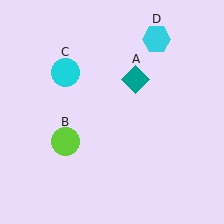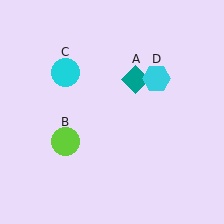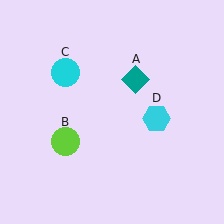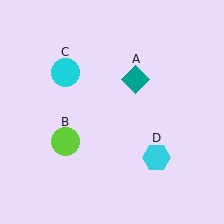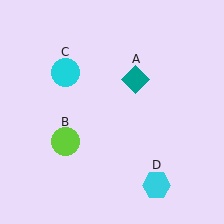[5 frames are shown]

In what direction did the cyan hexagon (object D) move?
The cyan hexagon (object D) moved down.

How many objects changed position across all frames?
1 object changed position: cyan hexagon (object D).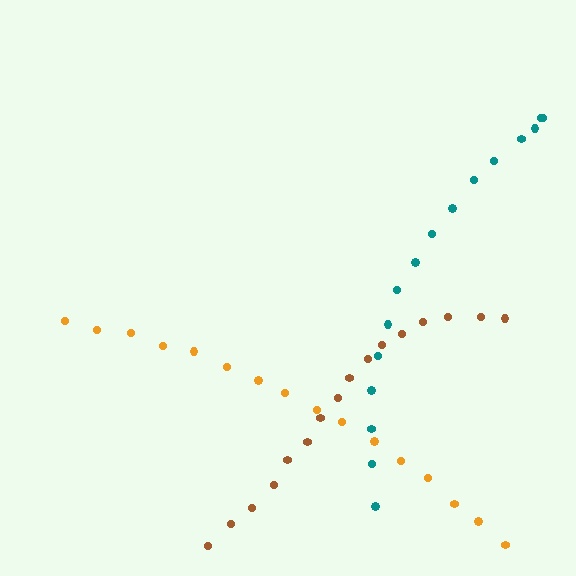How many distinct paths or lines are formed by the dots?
There are 3 distinct paths.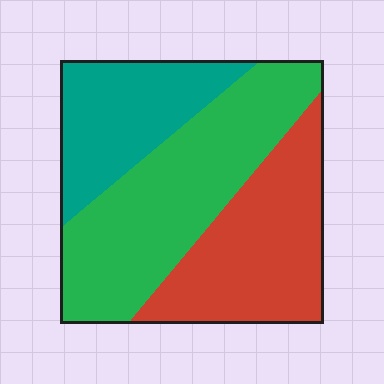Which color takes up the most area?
Green, at roughly 40%.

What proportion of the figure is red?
Red takes up between a sixth and a third of the figure.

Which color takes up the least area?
Teal, at roughly 25%.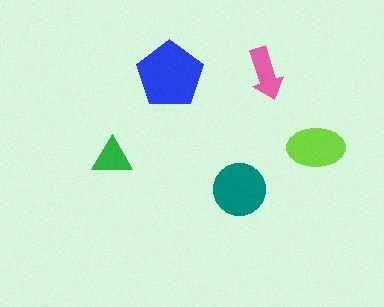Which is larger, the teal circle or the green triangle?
The teal circle.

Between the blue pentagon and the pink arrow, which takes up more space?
The blue pentagon.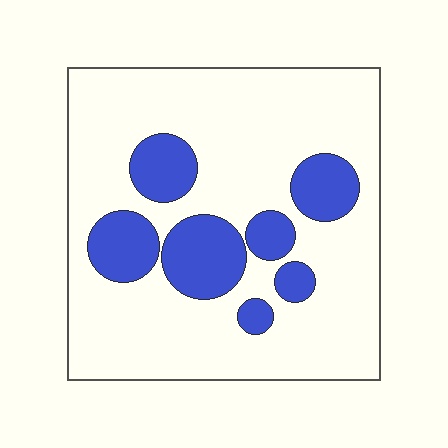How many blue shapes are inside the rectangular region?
7.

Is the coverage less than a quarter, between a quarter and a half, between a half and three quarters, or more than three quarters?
Less than a quarter.